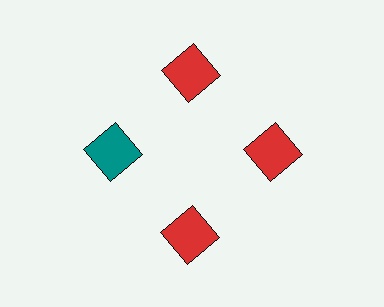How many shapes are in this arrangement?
There are 4 shapes arranged in a ring pattern.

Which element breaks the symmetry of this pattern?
The teal square at roughly the 9 o'clock position breaks the symmetry. All other shapes are red squares.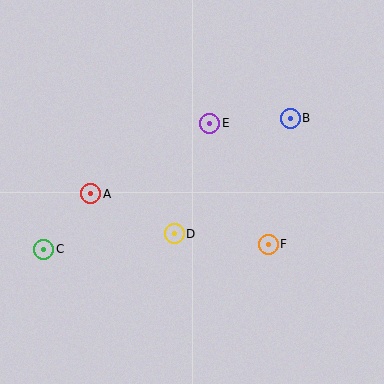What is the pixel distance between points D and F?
The distance between D and F is 95 pixels.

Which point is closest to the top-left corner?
Point A is closest to the top-left corner.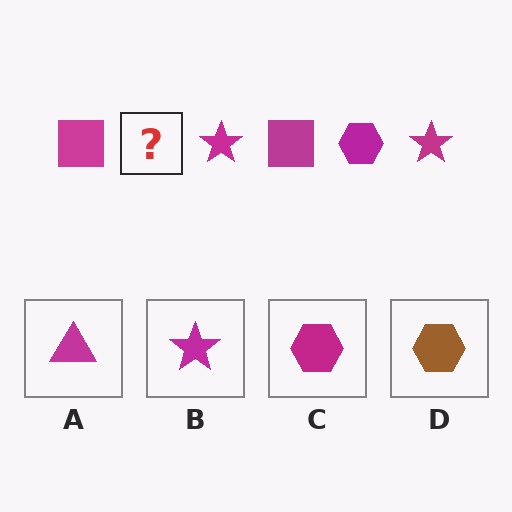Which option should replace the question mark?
Option C.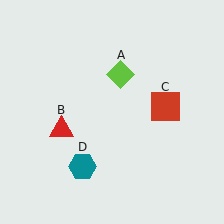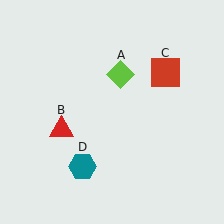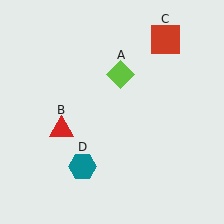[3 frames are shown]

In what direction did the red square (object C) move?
The red square (object C) moved up.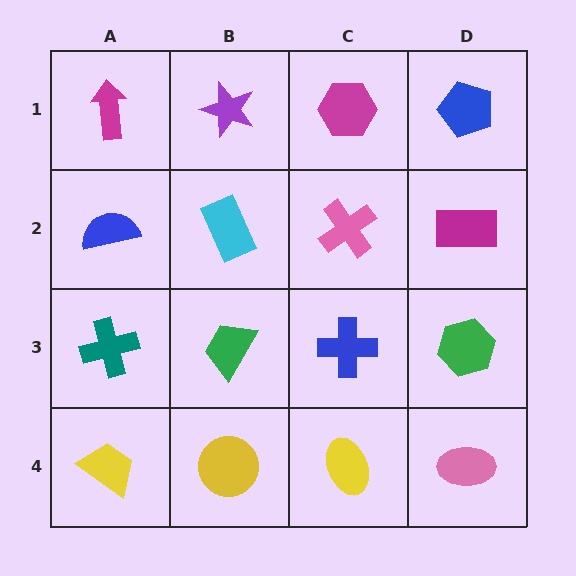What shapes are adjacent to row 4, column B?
A green trapezoid (row 3, column B), a yellow trapezoid (row 4, column A), a yellow ellipse (row 4, column C).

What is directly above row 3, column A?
A blue semicircle.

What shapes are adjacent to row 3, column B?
A cyan rectangle (row 2, column B), a yellow circle (row 4, column B), a teal cross (row 3, column A), a blue cross (row 3, column C).